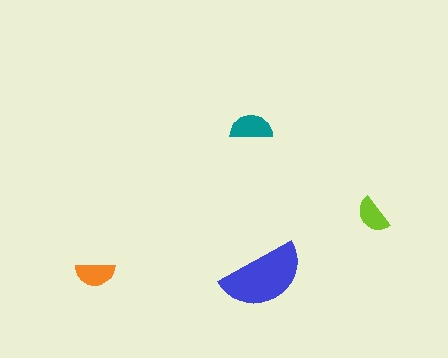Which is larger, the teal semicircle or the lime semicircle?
The teal one.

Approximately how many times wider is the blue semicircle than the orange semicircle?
About 2 times wider.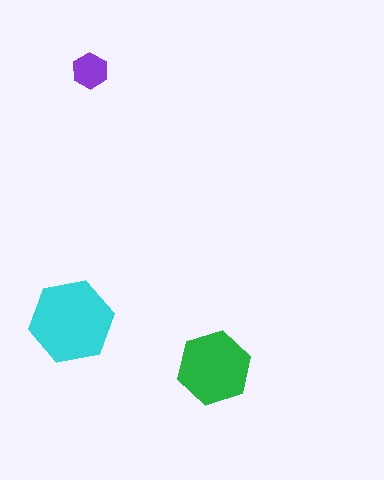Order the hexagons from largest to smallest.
the cyan one, the green one, the purple one.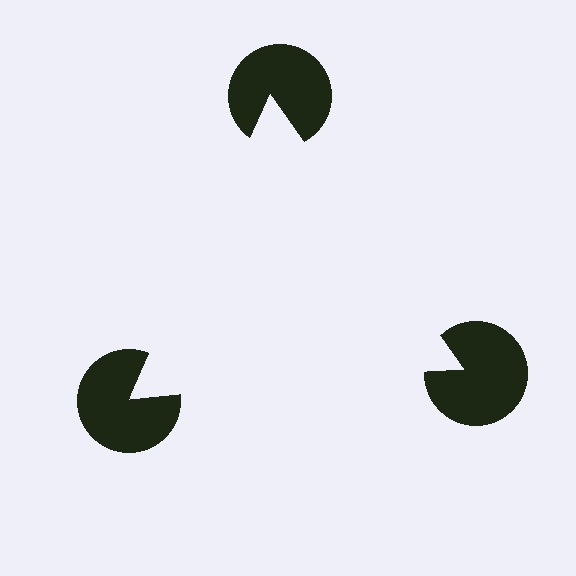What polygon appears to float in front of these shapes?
An illusory triangle — its edges are inferred from the aligned wedge cuts in the pac-man discs, not physically drawn.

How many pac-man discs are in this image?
There are 3 — one at each vertex of the illusory triangle.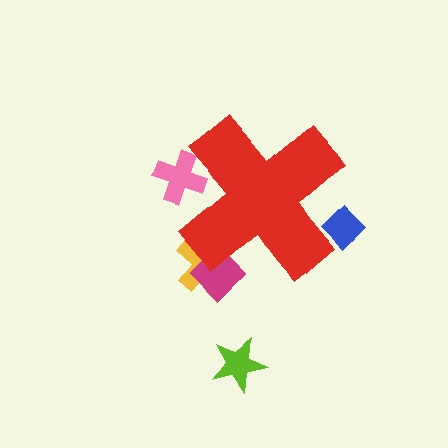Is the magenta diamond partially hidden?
Yes, the magenta diamond is partially hidden behind the red cross.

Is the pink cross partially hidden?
Yes, the pink cross is partially hidden behind the red cross.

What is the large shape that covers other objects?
A red cross.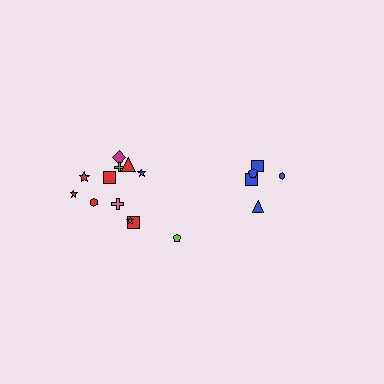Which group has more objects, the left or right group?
The left group.